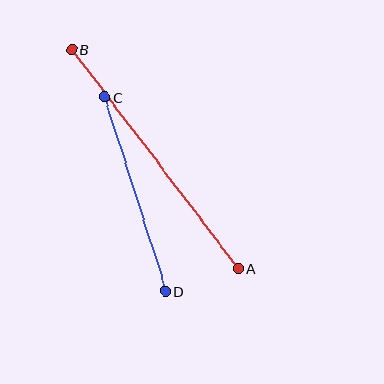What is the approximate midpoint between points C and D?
The midpoint is at approximately (135, 194) pixels.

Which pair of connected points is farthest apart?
Points A and B are farthest apart.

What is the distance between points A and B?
The distance is approximately 275 pixels.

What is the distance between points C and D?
The distance is approximately 204 pixels.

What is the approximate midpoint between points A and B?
The midpoint is at approximately (155, 159) pixels.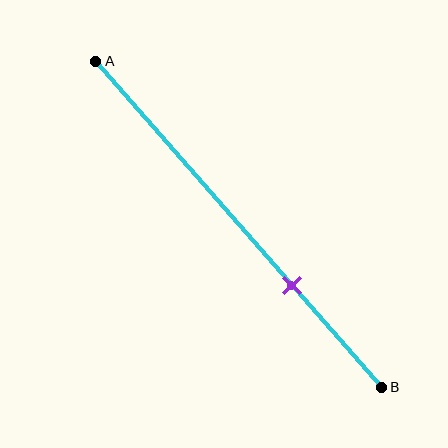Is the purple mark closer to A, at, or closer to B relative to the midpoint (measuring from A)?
The purple mark is closer to point B than the midpoint of segment AB.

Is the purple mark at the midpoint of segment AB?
No, the mark is at about 70% from A, not at the 50% midpoint.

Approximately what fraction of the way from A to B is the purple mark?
The purple mark is approximately 70% of the way from A to B.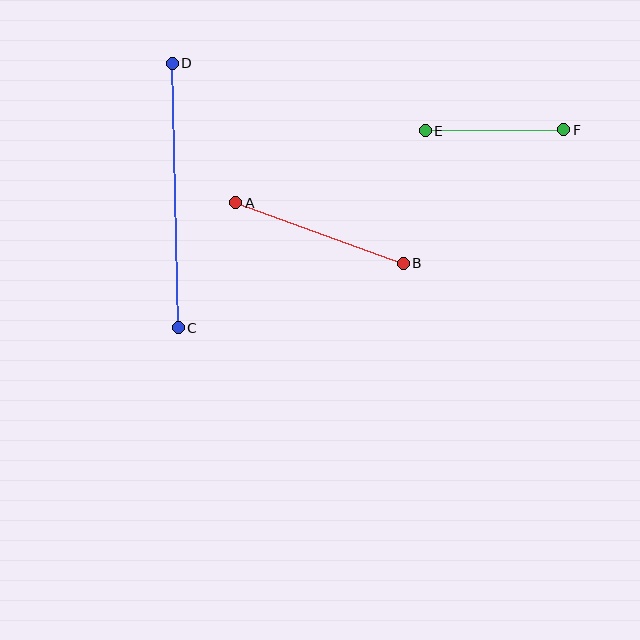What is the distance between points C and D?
The distance is approximately 265 pixels.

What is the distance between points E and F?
The distance is approximately 139 pixels.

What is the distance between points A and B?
The distance is approximately 178 pixels.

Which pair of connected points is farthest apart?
Points C and D are farthest apart.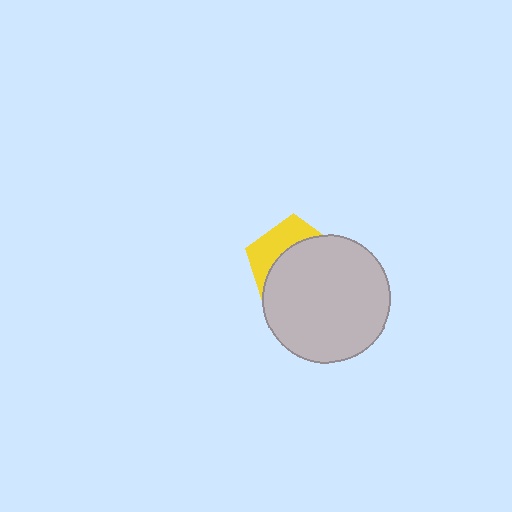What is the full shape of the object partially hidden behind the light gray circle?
The partially hidden object is a yellow pentagon.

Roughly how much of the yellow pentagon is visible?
A small part of it is visible (roughly 34%).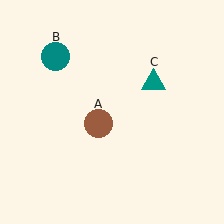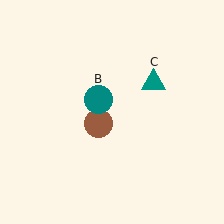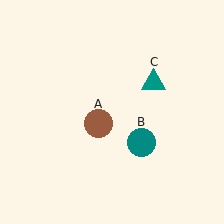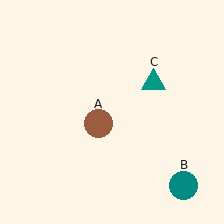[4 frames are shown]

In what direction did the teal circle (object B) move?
The teal circle (object B) moved down and to the right.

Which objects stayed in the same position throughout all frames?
Brown circle (object A) and teal triangle (object C) remained stationary.